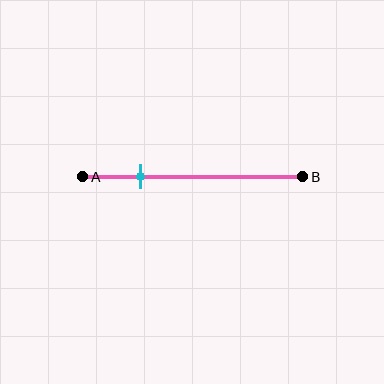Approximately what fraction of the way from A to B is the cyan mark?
The cyan mark is approximately 25% of the way from A to B.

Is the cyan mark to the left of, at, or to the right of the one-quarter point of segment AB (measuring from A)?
The cyan mark is approximately at the one-quarter point of segment AB.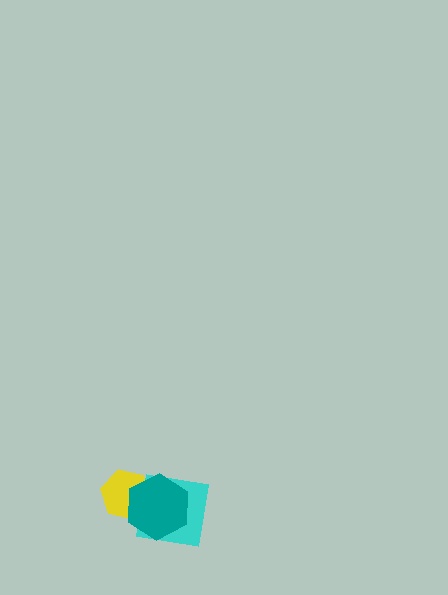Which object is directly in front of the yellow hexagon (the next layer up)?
The cyan square is directly in front of the yellow hexagon.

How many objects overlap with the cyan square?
2 objects overlap with the cyan square.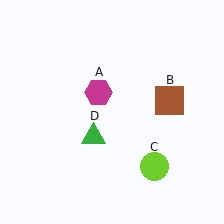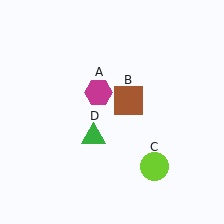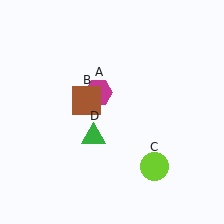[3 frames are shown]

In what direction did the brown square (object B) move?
The brown square (object B) moved left.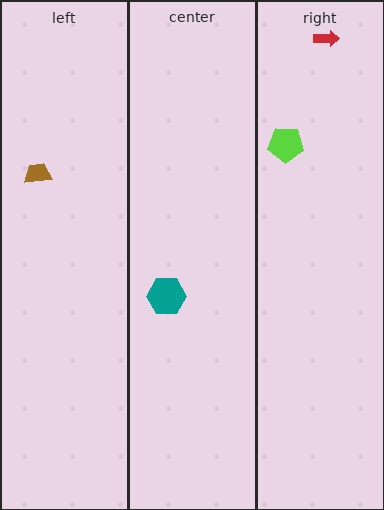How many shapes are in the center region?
1.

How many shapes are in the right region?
2.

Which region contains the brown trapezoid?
The left region.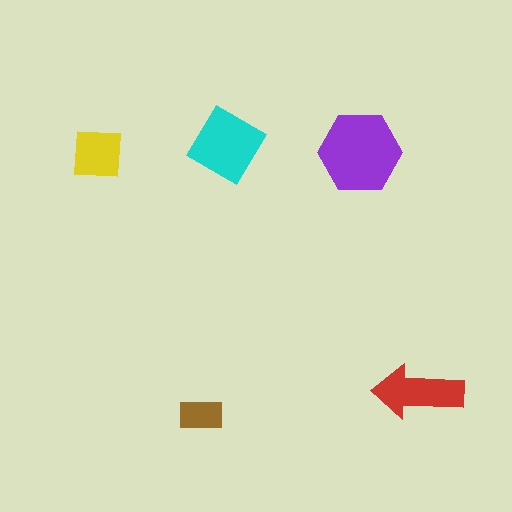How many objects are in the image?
There are 5 objects in the image.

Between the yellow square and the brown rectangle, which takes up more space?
The yellow square.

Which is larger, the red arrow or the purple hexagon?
The purple hexagon.